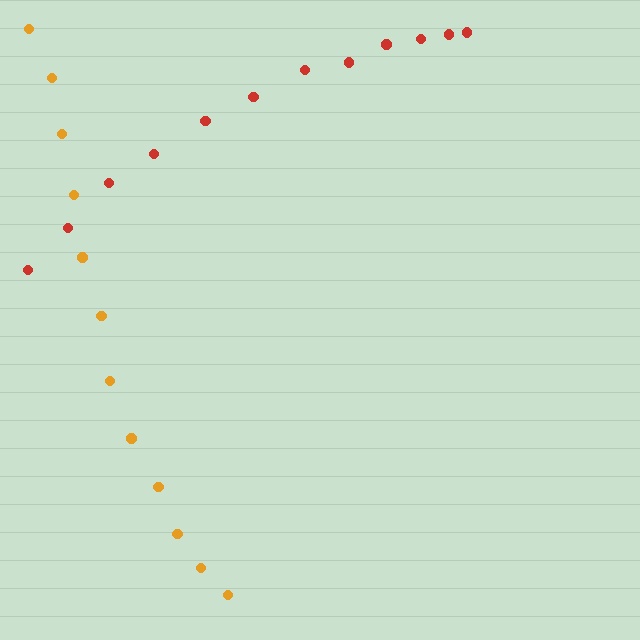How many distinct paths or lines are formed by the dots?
There are 2 distinct paths.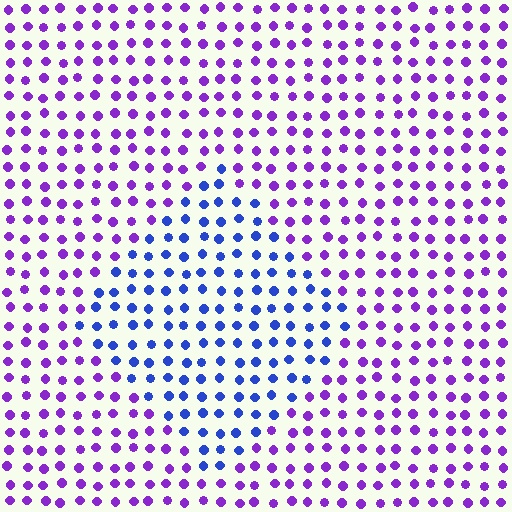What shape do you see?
I see a diamond.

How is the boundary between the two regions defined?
The boundary is defined purely by a slight shift in hue (about 47 degrees). Spacing, size, and orientation are identical on both sides.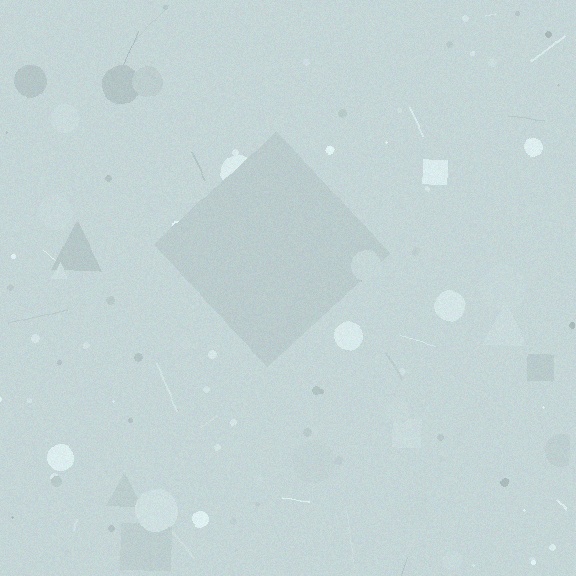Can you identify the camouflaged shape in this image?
The camouflaged shape is a diamond.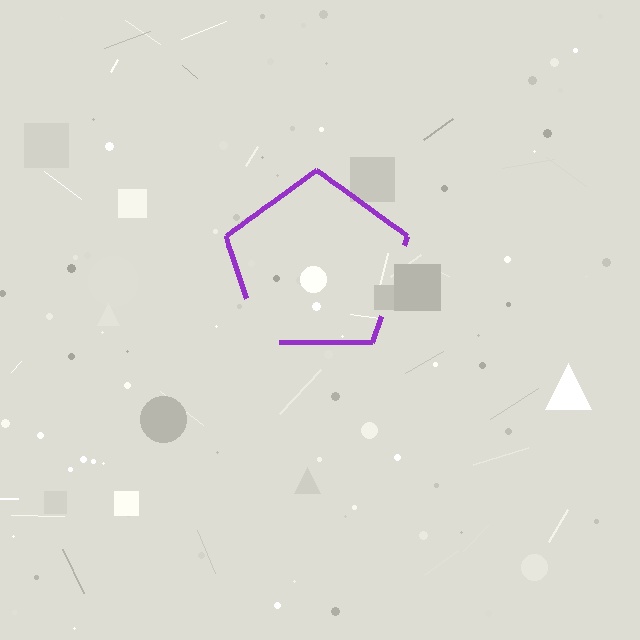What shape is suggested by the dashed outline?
The dashed outline suggests a pentagon.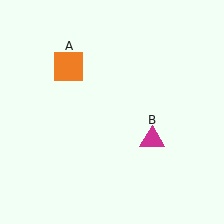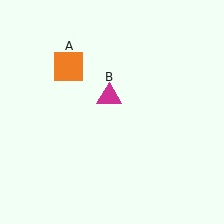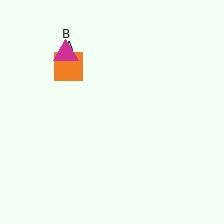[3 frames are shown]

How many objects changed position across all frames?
1 object changed position: magenta triangle (object B).